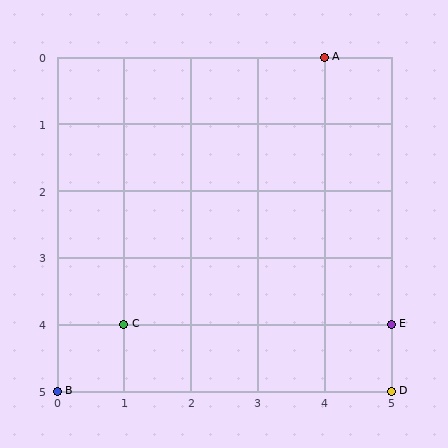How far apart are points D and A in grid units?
Points D and A are 1 column and 5 rows apart (about 5.1 grid units diagonally).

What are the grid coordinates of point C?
Point C is at grid coordinates (1, 4).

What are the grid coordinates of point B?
Point B is at grid coordinates (0, 5).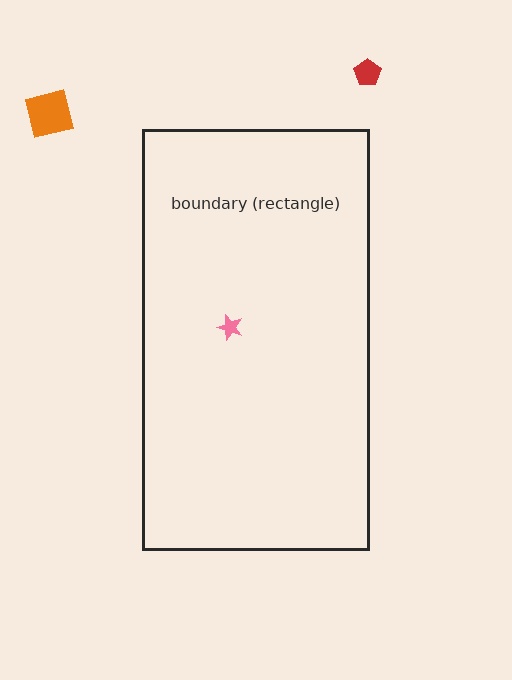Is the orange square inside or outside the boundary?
Outside.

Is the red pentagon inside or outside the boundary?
Outside.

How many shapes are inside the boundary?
1 inside, 2 outside.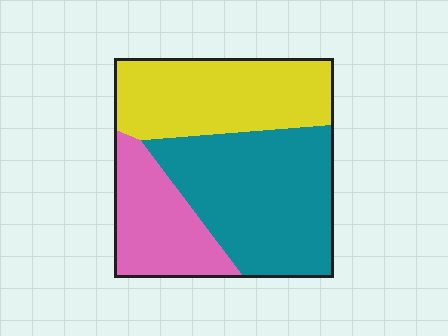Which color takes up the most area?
Teal, at roughly 45%.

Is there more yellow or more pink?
Yellow.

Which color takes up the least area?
Pink, at roughly 25%.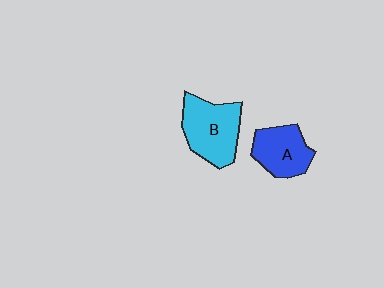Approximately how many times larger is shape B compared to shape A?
Approximately 1.3 times.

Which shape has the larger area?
Shape B (cyan).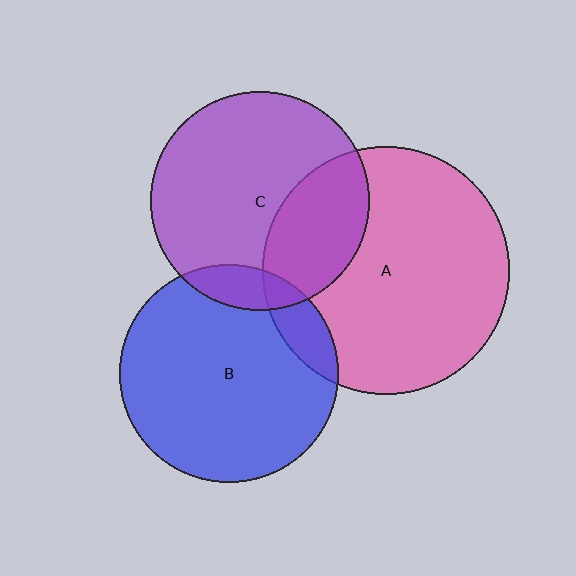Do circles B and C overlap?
Yes.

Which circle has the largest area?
Circle A (pink).